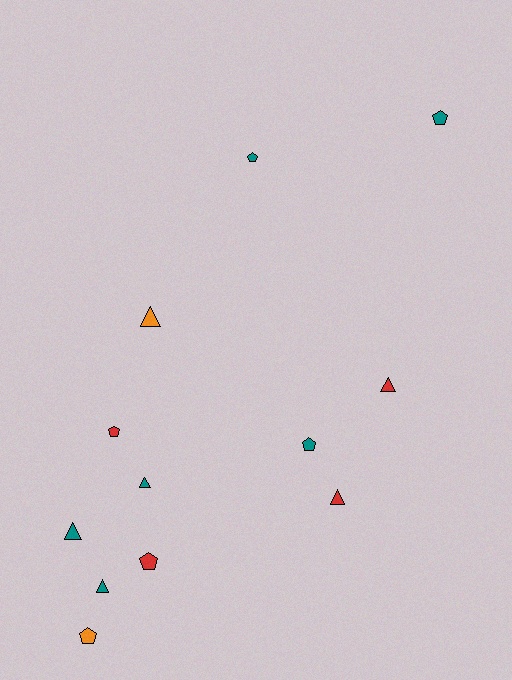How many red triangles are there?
There are 2 red triangles.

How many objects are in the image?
There are 12 objects.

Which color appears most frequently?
Teal, with 6 objects.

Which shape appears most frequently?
Triangle, with 6 objects.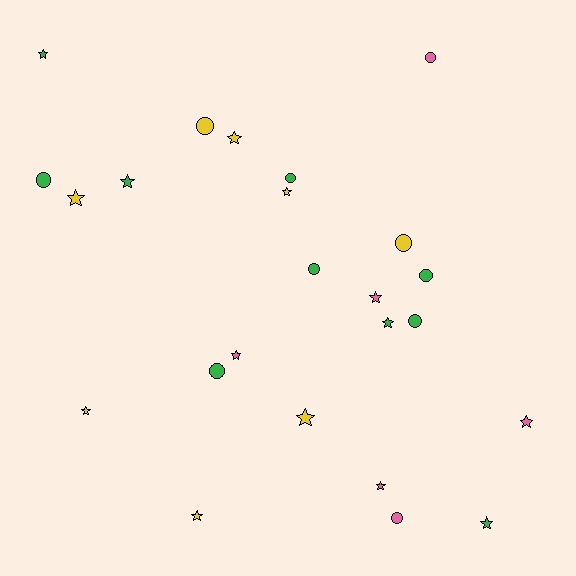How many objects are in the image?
There are 24 objects.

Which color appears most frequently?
Green, with 10 objects.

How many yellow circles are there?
There are 2 yellow circles.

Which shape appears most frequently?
Star, with 14 objects.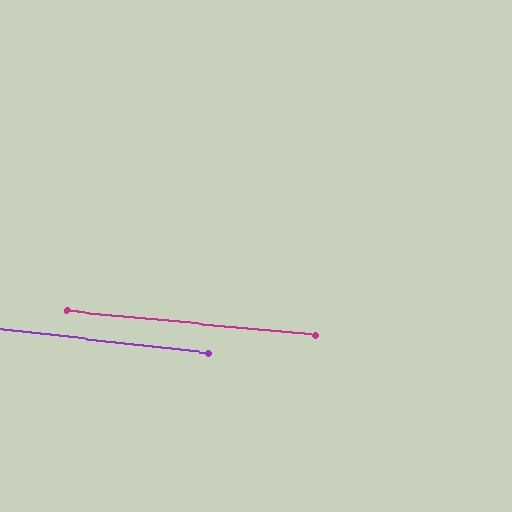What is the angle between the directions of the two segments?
Approximately 1 degree.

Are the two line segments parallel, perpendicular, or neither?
Parallel — their directions differ by only 1.2°.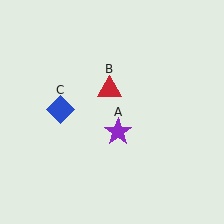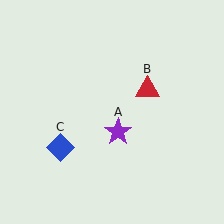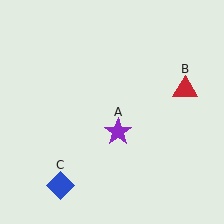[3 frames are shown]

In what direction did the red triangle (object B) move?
The red triangle (object B) moved right.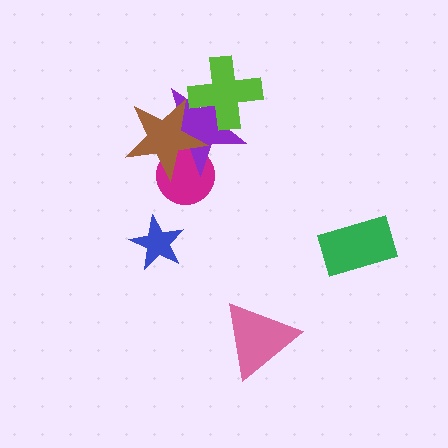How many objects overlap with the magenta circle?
2 objects overlap with the magenta circle.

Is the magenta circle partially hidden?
Yes, it is partially covered by another shape.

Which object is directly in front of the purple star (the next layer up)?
The lime cross is directly in front of the purple star.